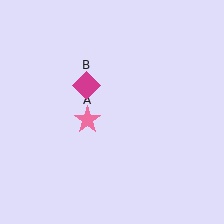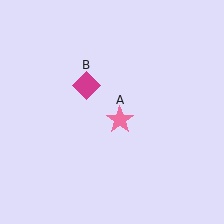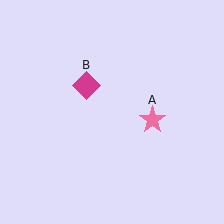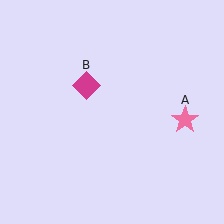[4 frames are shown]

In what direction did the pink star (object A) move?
The pink star (object A) moved right.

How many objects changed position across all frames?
1 object changed position: pink star (object A).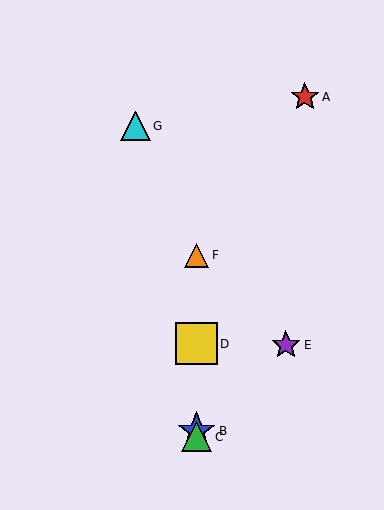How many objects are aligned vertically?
4 objects (B, C, D, F) are aligned vertically.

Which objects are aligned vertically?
Objects B, C, D, F are aligned vertically.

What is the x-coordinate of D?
Object D is at x≈197.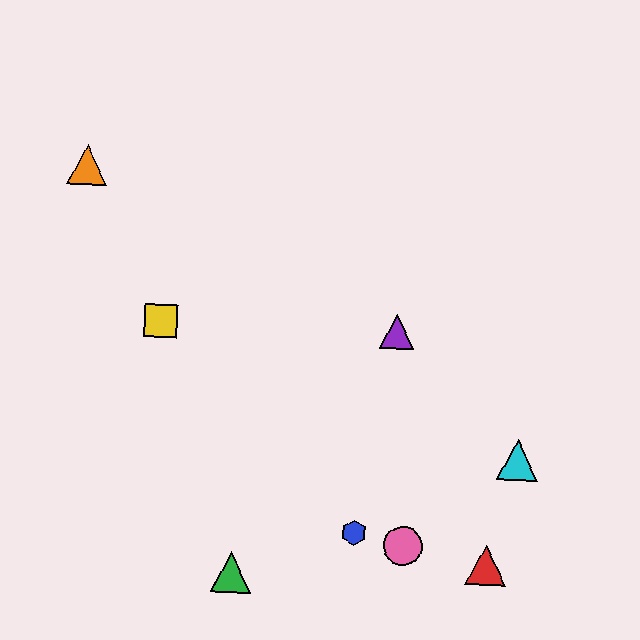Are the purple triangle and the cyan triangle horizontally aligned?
No, the purple triangle is at y≈331 and the cyan triangle is at y≈460.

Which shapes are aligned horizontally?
The yellow square, the purple triangle are aligned horizontally.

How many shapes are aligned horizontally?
2 shapes (the yellow square, the purple triangle) are aligned horizontally.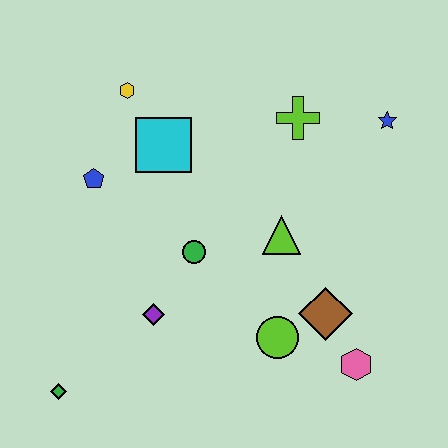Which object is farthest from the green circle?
The blue star is farthest from the green circle.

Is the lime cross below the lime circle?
No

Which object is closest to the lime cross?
The blue star is closest to the lime cross.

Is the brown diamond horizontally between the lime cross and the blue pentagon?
No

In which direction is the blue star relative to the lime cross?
The blue star is to the right of the lime cross.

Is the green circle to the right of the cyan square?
Yes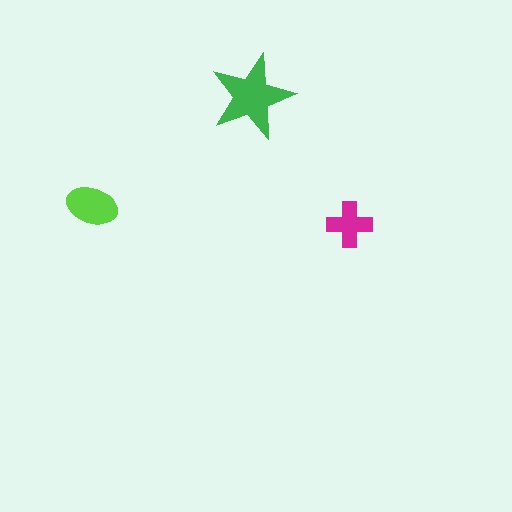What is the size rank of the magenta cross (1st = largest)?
3rd.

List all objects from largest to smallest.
The green star, the lime ellipse, the magenta cross.